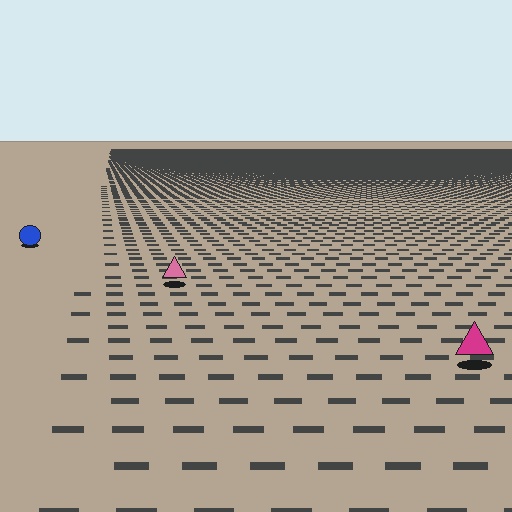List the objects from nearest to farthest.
From nearest to farthest: the magenta triangle, the pink triangle, the blue circle.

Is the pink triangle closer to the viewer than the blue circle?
Yes. The pink triangle is closer — you can tell from the texture gradient: the ground texture is coarser near it.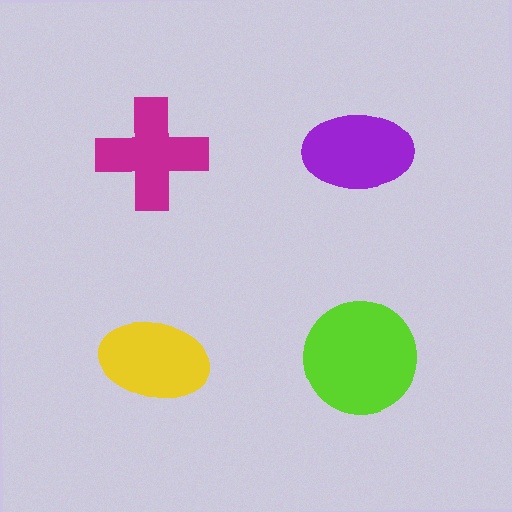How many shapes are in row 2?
2 shapes.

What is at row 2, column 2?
A lime circle.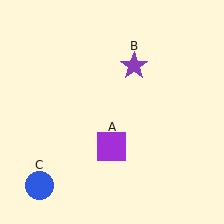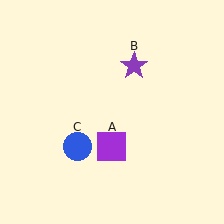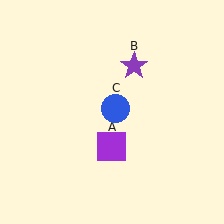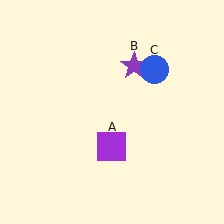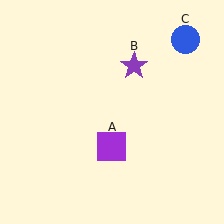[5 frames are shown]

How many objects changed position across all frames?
1 object changed position: blue circle (object C).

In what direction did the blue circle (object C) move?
The blue circle (object C) moved up and to the right.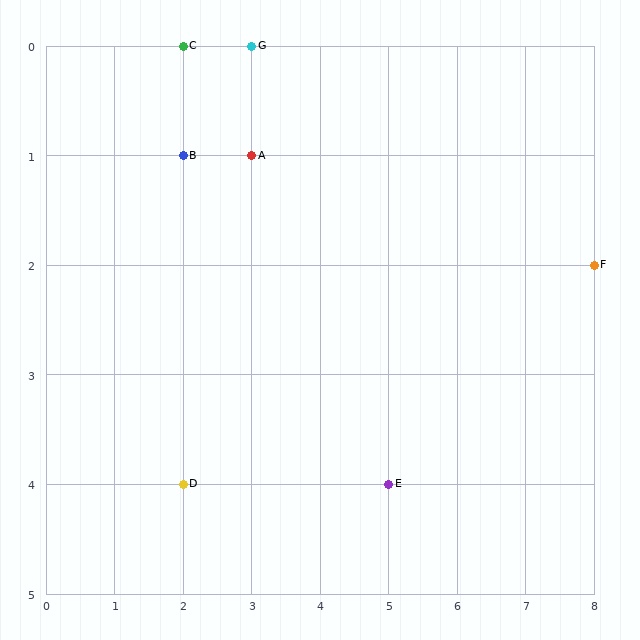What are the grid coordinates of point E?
Point E is at grid coordinates (5, 4).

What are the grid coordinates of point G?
Point G is at grid coordinates (3, 0).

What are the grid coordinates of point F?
Point F is at grid coordinates (8, 2).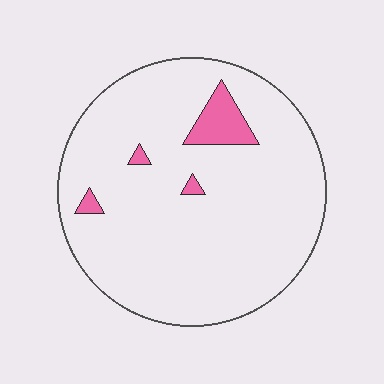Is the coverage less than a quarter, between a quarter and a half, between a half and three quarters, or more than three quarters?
Less than a quarter.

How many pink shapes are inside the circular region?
4.